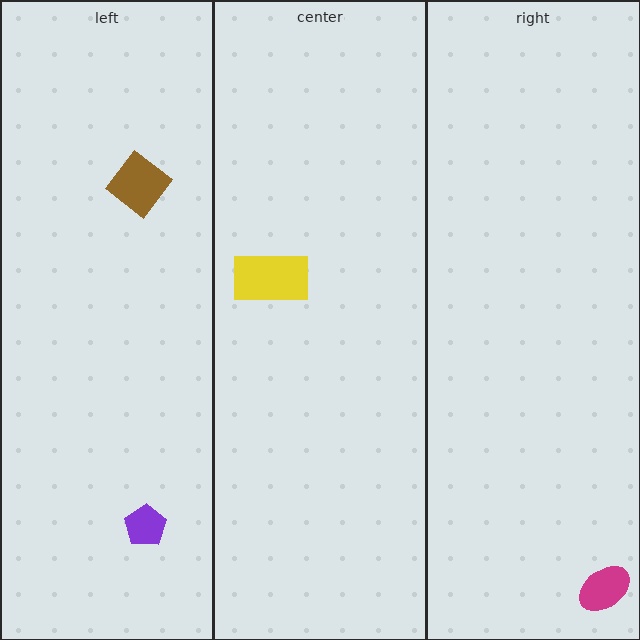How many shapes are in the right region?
1.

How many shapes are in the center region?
1.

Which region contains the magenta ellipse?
The right region.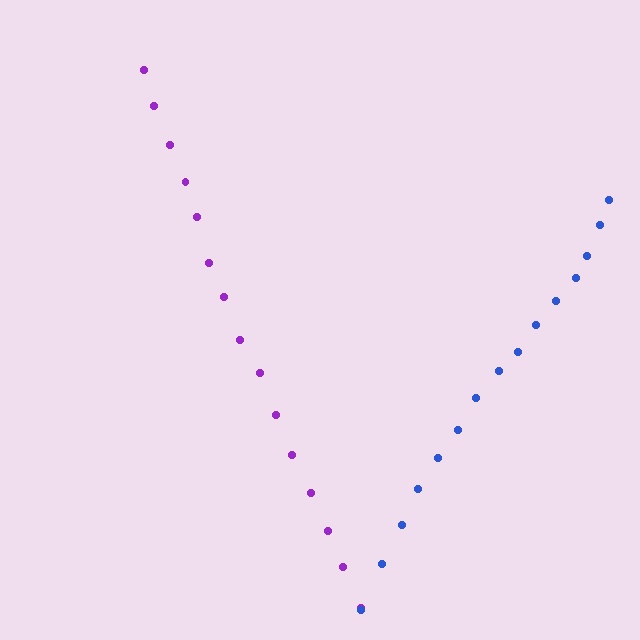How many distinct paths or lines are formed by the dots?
There are 2 distinct paths.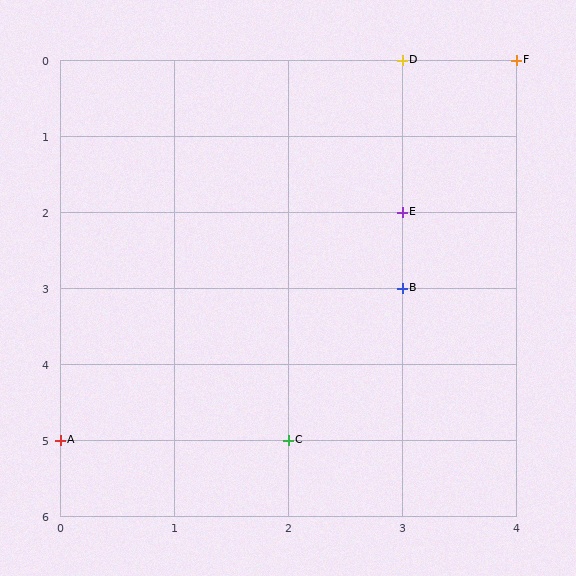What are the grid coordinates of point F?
Point F is at grid coordinates (4, 0).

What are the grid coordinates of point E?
Point E is at grid coordinates (3, 2).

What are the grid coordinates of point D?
Point D is at grid coordinates (3, 0).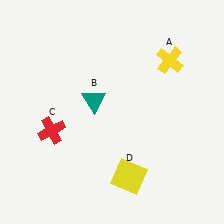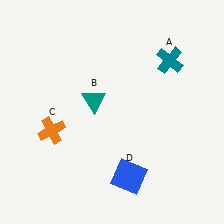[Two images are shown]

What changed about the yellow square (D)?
In Image 1, D is yellow. In Image 2, it changed to blue.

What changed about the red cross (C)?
In Image 1, C is red. In Image 2, it changed to orange.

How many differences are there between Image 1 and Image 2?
There are 3 differences between the two images.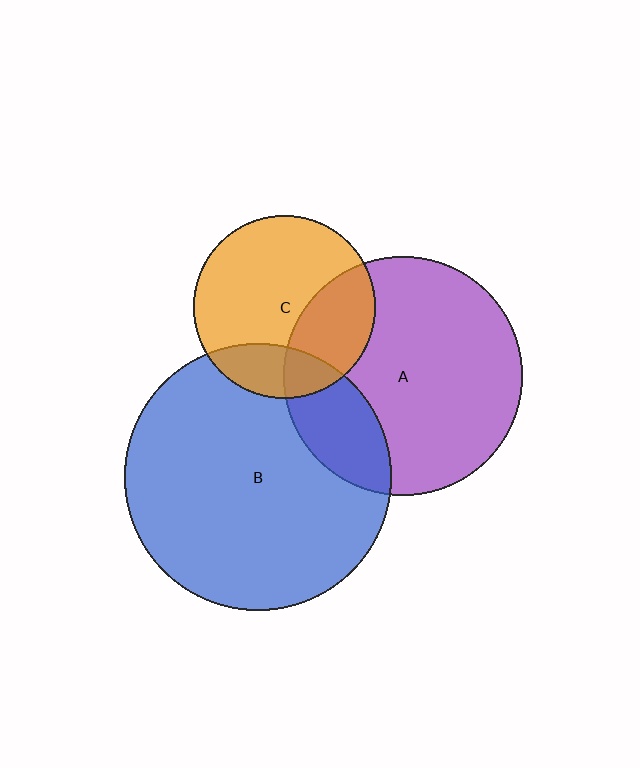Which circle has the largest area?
Circle B (blue).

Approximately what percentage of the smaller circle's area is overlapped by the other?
Approximately 20%.